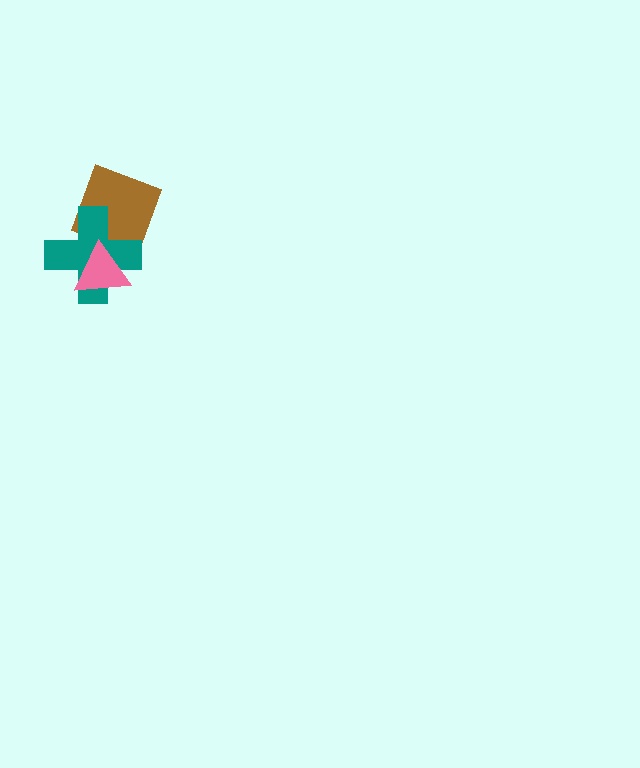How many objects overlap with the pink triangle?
2 objects overlap with the pink triangle.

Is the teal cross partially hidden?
Yes, it is partially covered by another shape.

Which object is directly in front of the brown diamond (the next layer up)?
The teal cross is directly in front of the brown diamond.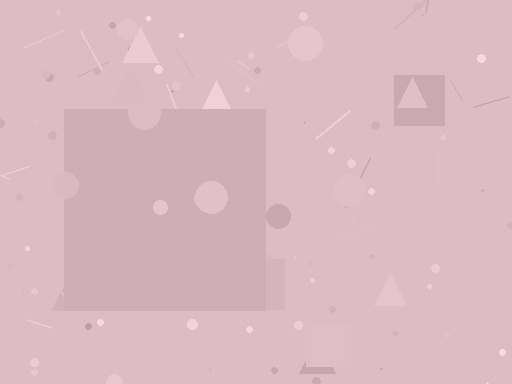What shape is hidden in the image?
A square is hidden in the image.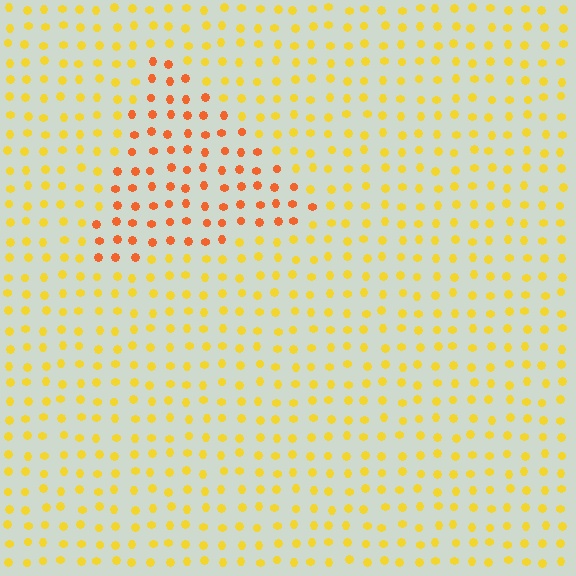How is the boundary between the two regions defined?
The boundary is defined purely by a slight shift in hue (about 34 degrees). Spacing, size, and orientation are identical on both sides.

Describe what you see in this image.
The image is filled with small yellow elements in a uniform arrangement. A triangle-shaped region is visible where the elements are tinted to a slightly different hue, forming a subtle color boundary.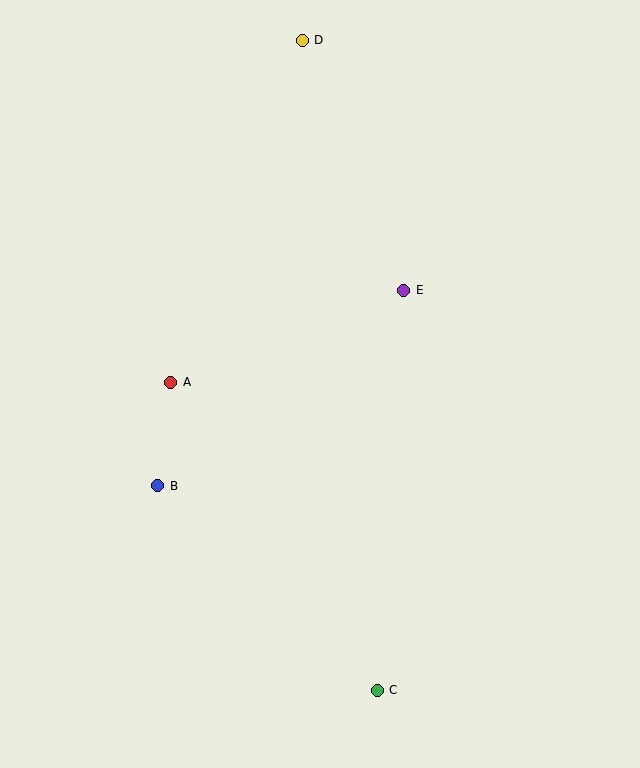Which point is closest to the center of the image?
Point E at (404, 290) is closest to the center.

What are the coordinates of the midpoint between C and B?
The midpoint between C and B is at (267, 588).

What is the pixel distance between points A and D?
The distance between A and D is 366 pixels.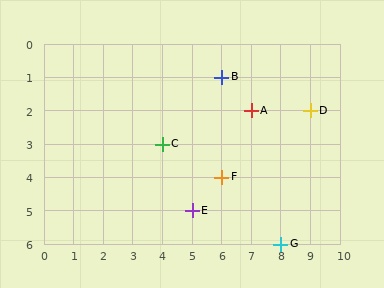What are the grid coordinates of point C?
Point C is at grid coordinates (4, 3).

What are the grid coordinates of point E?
Point E is at grid coordinates (5, 5).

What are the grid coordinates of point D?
Point D is at grid coordinates (9, 2).